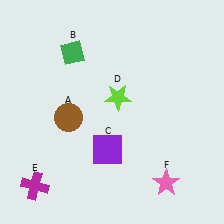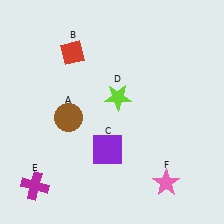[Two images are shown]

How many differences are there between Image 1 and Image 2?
There is 1 difference between the two images.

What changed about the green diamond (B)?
In Image 1, B is green. In Image 2, it changed to red.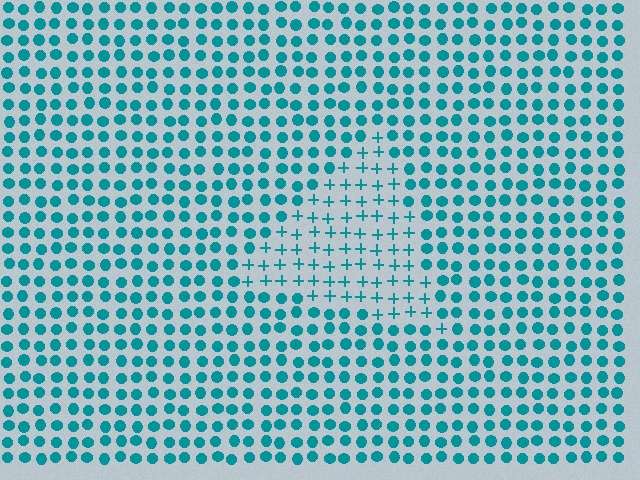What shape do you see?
I see a triangle.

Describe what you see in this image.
The image is filled with small teal elements arranged in a uniform grid. A triangle-shaped region contains plus signs, while the surrounding area contains circles. The boundary is defined purely by the change in element shape.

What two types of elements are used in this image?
The image uses plus signs inside the triangle region and circles outside it.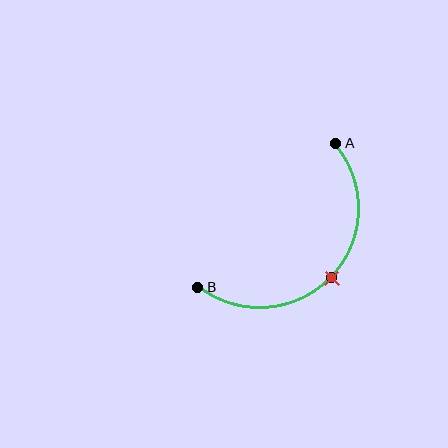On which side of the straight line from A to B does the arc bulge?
The arc bulges below and to the right of the straight line connecting A and B.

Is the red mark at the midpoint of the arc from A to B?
Yes. The red mark lies on the arc at equal arc-length from both A and B — it is the arc midpoint.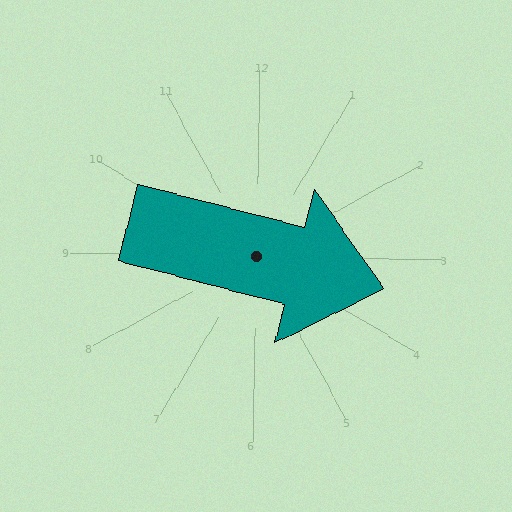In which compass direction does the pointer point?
East.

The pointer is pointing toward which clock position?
Roughly 3 o'clock.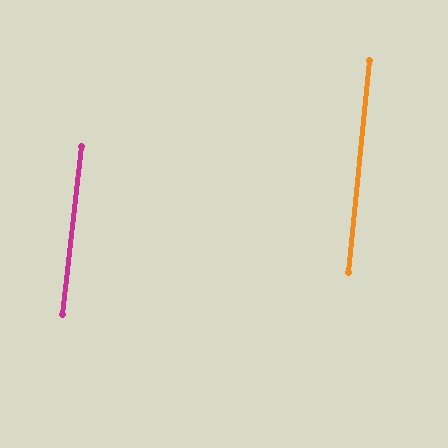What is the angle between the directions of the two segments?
Approximately 1 degree.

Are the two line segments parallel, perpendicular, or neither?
Parallel — their directions differ by only 1.0°.